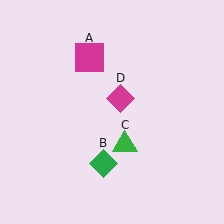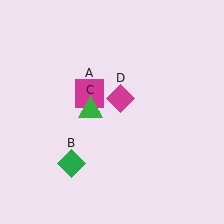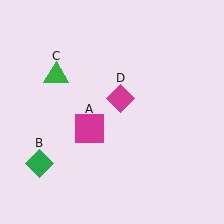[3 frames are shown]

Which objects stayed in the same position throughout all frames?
Magenta diamond (object D) remained stationary.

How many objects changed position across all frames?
3 objects changed position: magenta square (object A), green diamond (object B), green triangle (object C).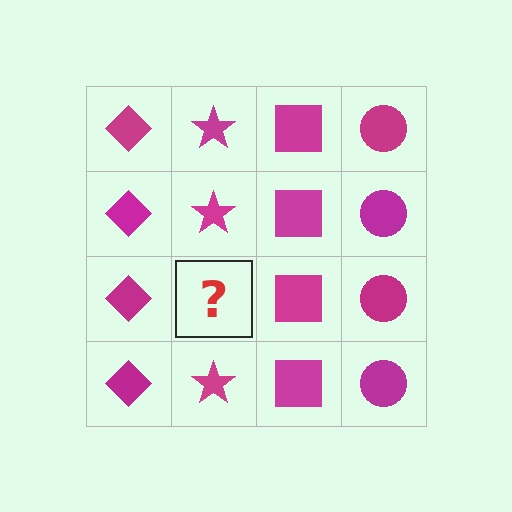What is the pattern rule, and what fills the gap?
The rule is that each column has a consistent shape. The gap should be filled with a magenta star.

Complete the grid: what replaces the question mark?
The question mark should be replaced with a magenta star.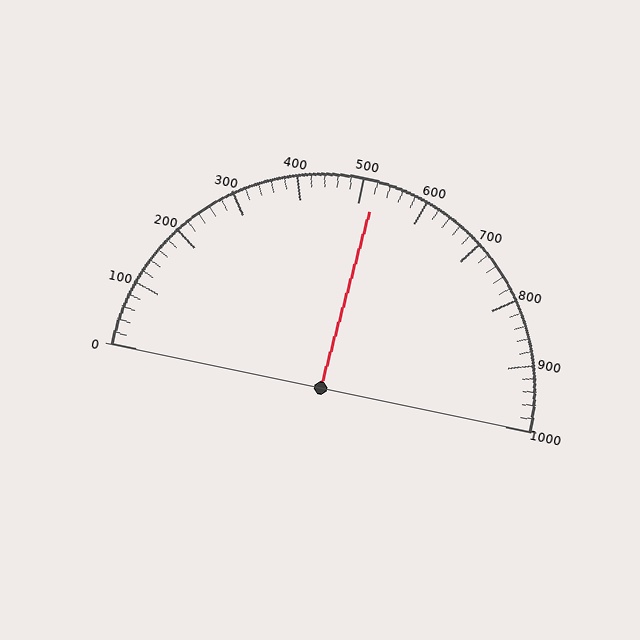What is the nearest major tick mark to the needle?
The nearest major tick mark is 500.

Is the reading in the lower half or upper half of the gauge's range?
The reading is in the upper half of the range (0 to 1000).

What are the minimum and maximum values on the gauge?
The gauge ranges from 0 to 1000.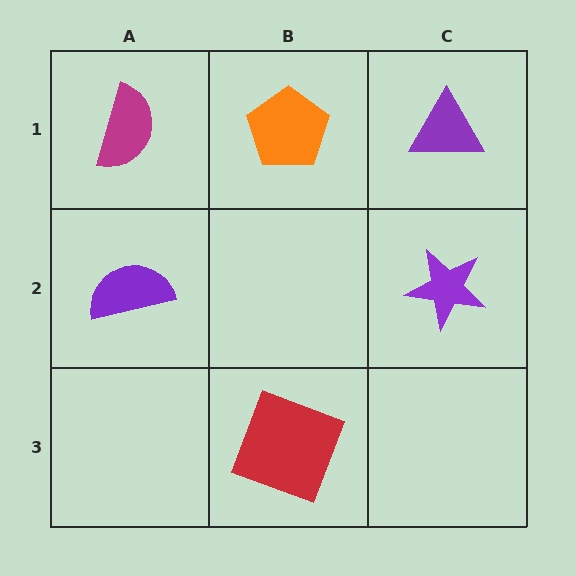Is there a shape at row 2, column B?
No, that cell is empty.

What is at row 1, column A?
A magenta semicircle.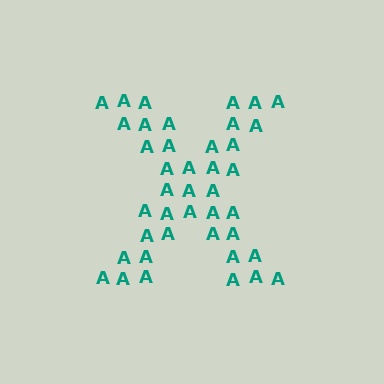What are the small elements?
The small elements are letter A's.